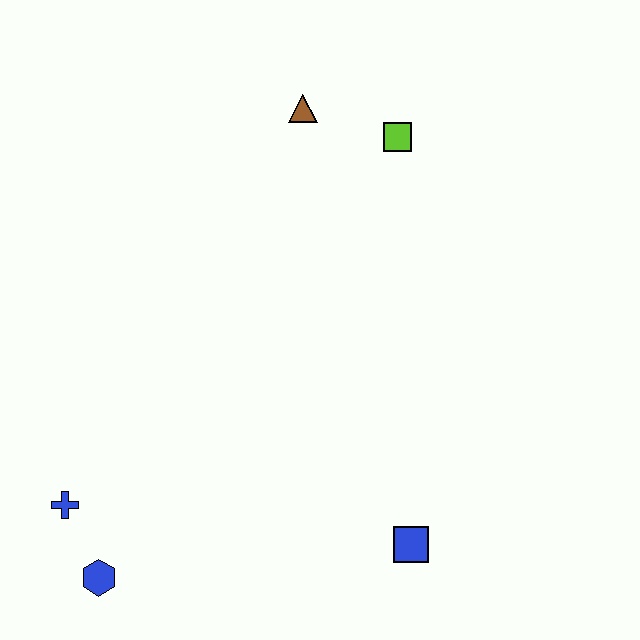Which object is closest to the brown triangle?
The lime square is closest to the brown triangle.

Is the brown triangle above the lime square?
Yes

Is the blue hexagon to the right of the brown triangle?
No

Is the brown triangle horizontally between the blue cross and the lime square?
Yes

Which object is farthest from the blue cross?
The lime square is farthest from the blue cross.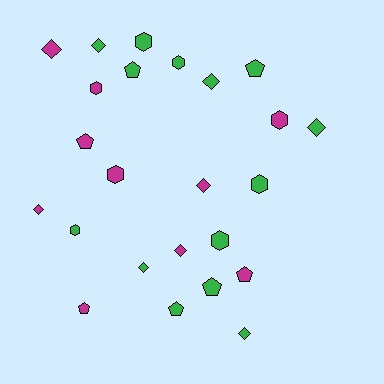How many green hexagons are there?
There are 5 green hexagons.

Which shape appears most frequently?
Diamond, with 9 objects.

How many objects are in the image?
There are 24 objects.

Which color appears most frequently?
Green, with 14 objects.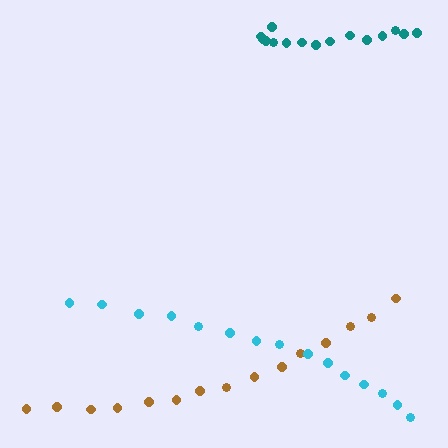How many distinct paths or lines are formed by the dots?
There are 3 distinct paths.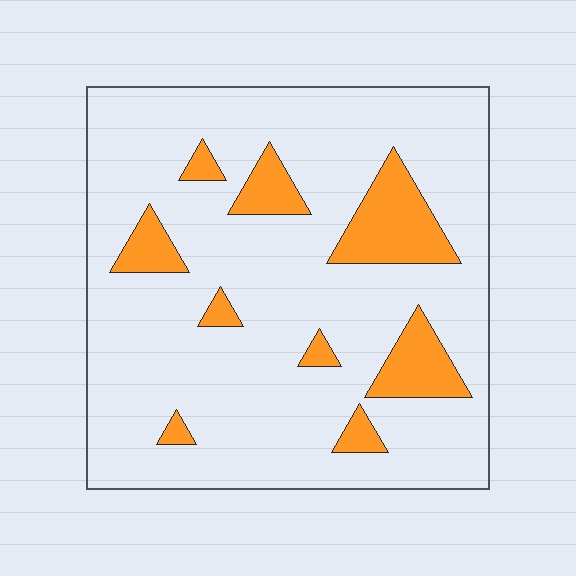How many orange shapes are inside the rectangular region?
9.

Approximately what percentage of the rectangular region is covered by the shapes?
Approximately 15%.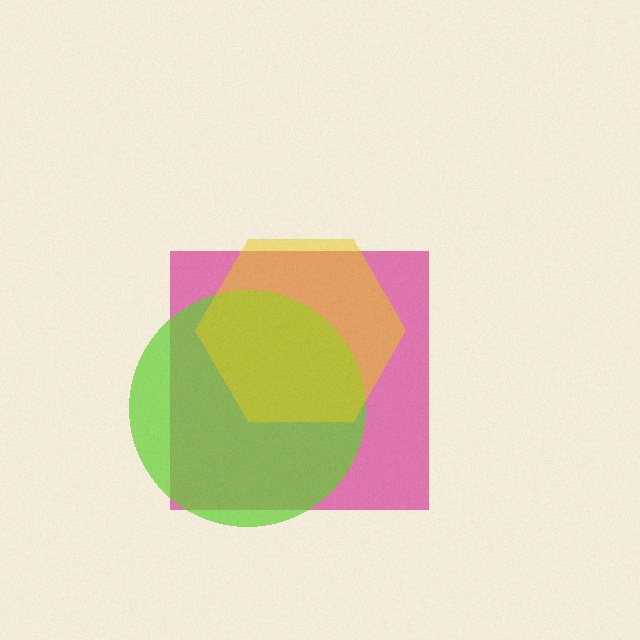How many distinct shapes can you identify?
There are 3 distinct shapes: a magenta square, a lime circle, a yellow hexagon.